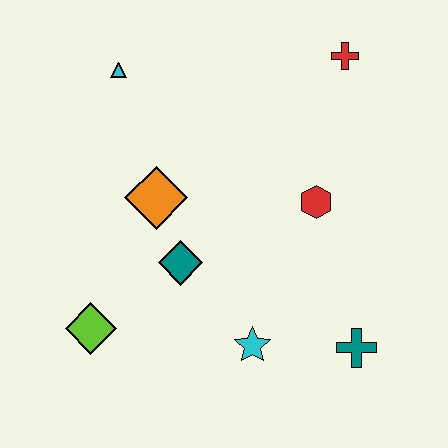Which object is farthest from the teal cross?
The cyan triangle is farthest from the teal cross.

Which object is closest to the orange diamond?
The teal diamond is closest to the orange diamond.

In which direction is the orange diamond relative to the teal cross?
The orange diamond is to the left of the teal cross.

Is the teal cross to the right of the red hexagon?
Yes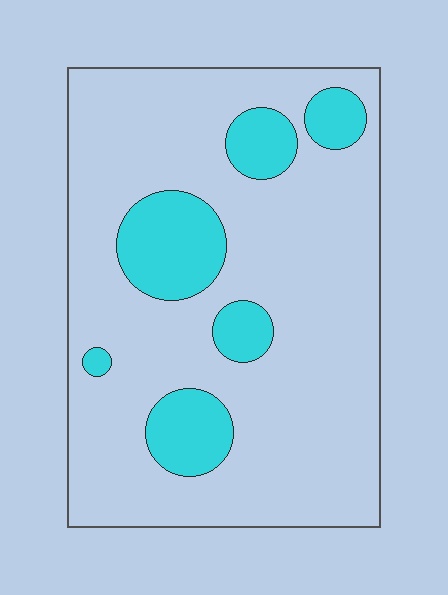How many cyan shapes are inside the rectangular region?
6.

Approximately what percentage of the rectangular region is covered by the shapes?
Approximately 20%.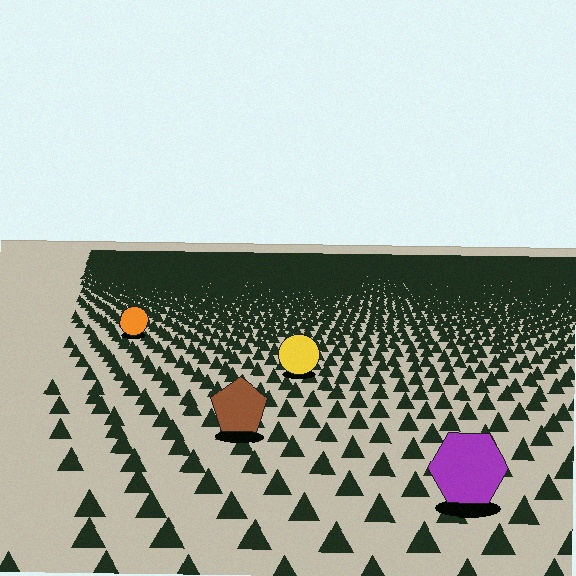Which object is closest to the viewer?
The purple hexagon is closest. The texture marks near it are larger and more spread out.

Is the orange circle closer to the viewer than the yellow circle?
No. The yellow circle is closer — you can tell from the texture gradient: the ground texture is coarser near it.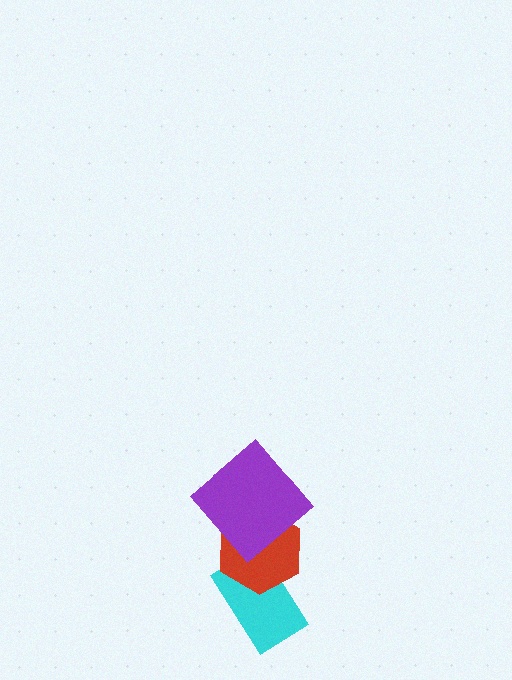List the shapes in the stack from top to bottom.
From top to bottom: the purple diamond, the red hexagon, the cyan rectangle.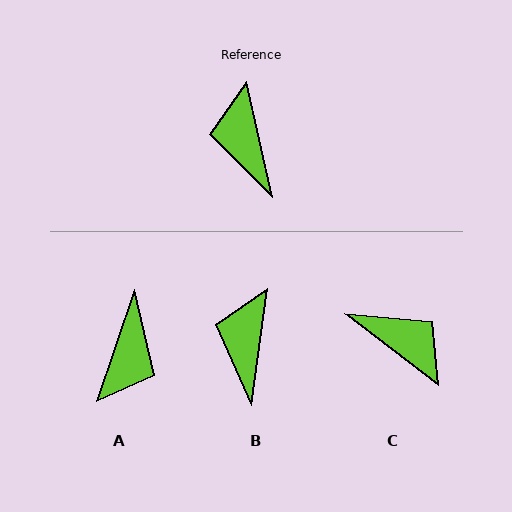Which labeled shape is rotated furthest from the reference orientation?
A, about 149 degrees away.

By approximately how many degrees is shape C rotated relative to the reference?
Approximately 140 degrees clockwise.